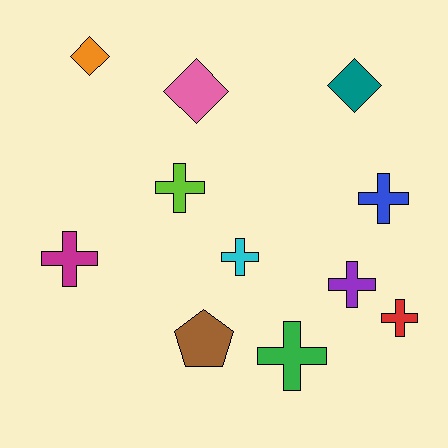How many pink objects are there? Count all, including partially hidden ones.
There is 1 pink object.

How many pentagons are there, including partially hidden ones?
There is 1 pentagon.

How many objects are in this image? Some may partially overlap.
There are 11 objects.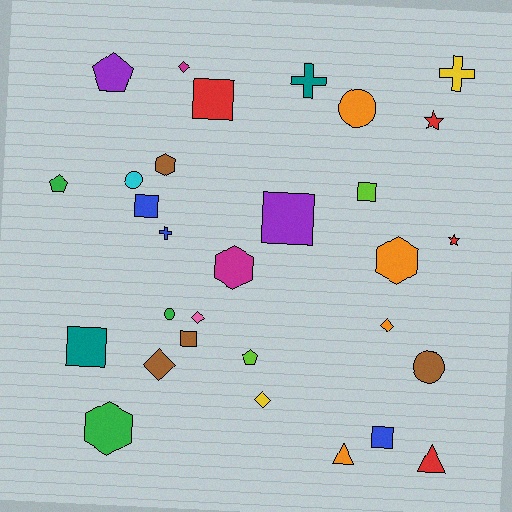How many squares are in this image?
There are 7 squares.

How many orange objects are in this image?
There are 4 orange objects.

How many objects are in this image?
There are 30 objects.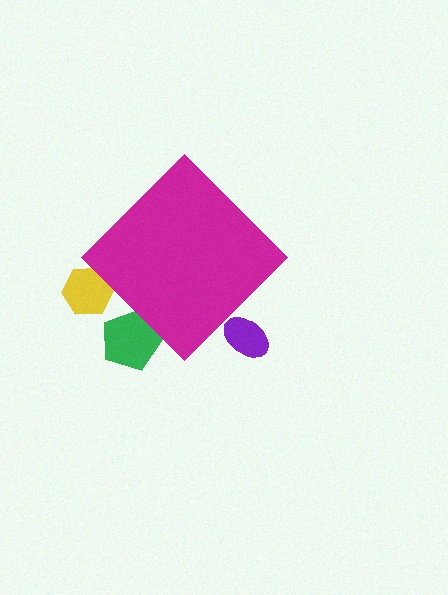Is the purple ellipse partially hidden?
Yes, the purple ellipse is partially hidden behind the magenta diamond.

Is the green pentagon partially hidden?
Yes, the green pentagon is partially hidden behind the magenta diamond.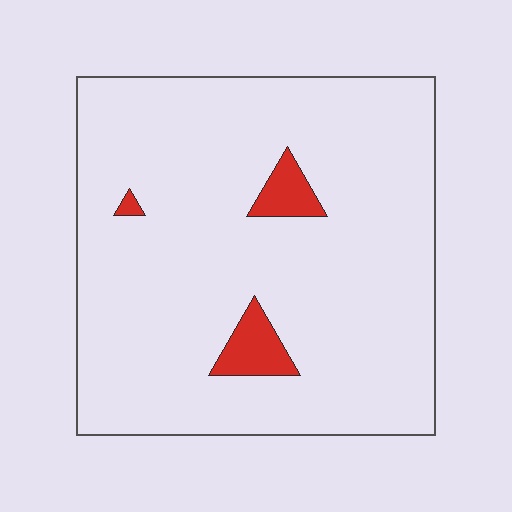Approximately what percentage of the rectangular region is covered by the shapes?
Approximately 5%.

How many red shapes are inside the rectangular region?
3.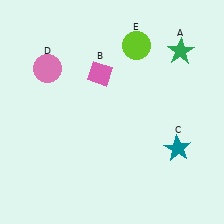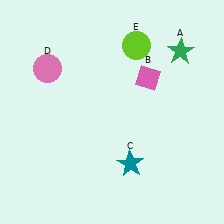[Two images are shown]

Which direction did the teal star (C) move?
The teal star (C) moved left.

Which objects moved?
The objects that moved are: the pink diamond (B), the teal star (C).